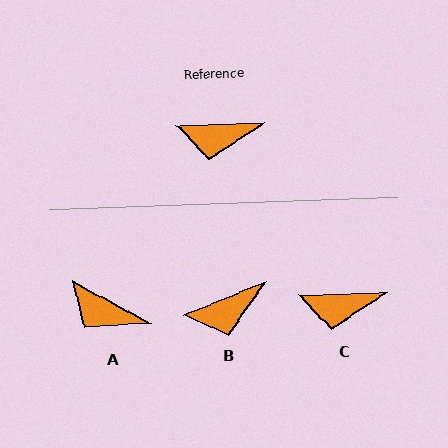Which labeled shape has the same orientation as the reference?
C.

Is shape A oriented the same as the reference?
No, it is off by about 30 degrees.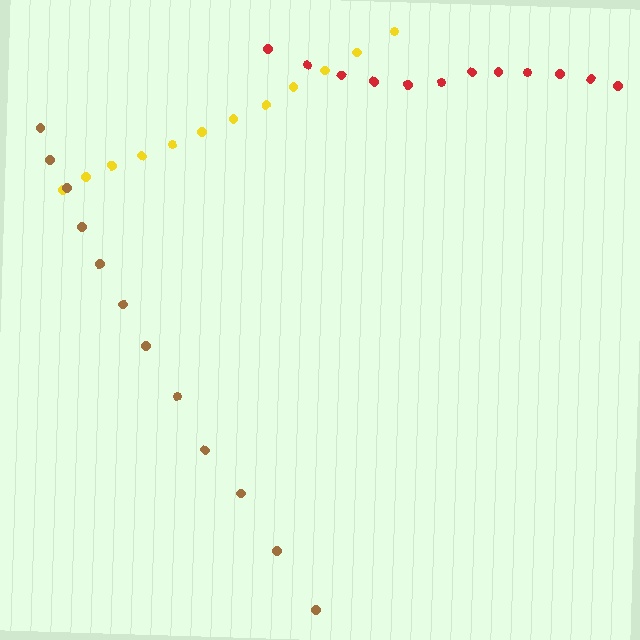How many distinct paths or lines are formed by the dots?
There are 3 distinct paths.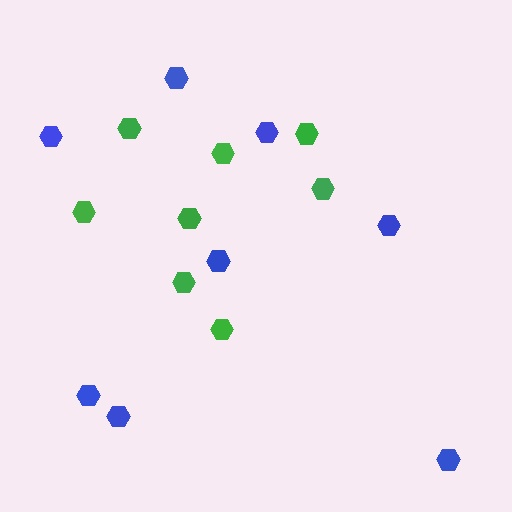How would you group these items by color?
There are 2 groups: one group of green hexagons (8) and one group of blue hexagons (8).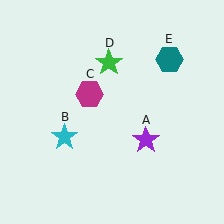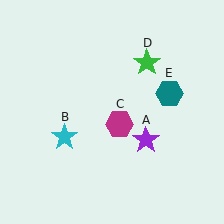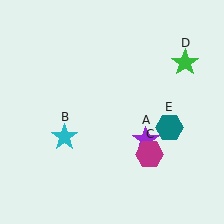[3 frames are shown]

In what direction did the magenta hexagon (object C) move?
The magenta hexagon (object C) moved down and to the right.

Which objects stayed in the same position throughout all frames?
Purple star (object A) and cyan star (object B) remained stationary.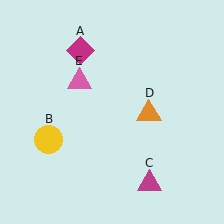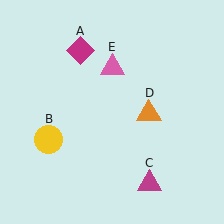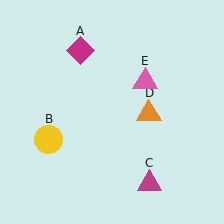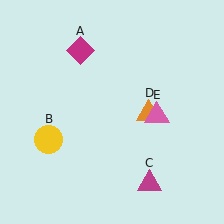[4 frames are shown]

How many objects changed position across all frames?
1 object changed position: pink triangle (object E).